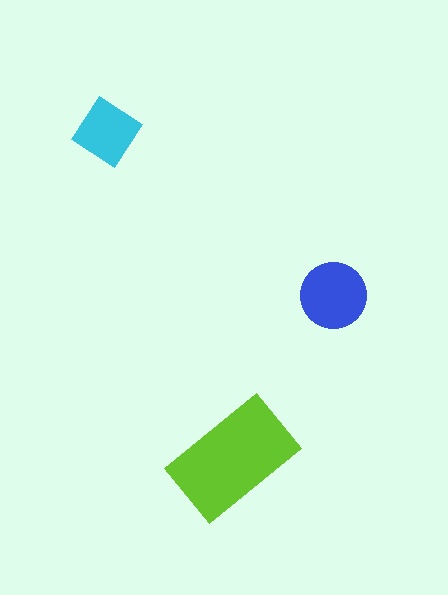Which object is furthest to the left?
The cyan diamond is leftmost.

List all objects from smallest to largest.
The cyan diamond, the blue circle, the lime rectangle.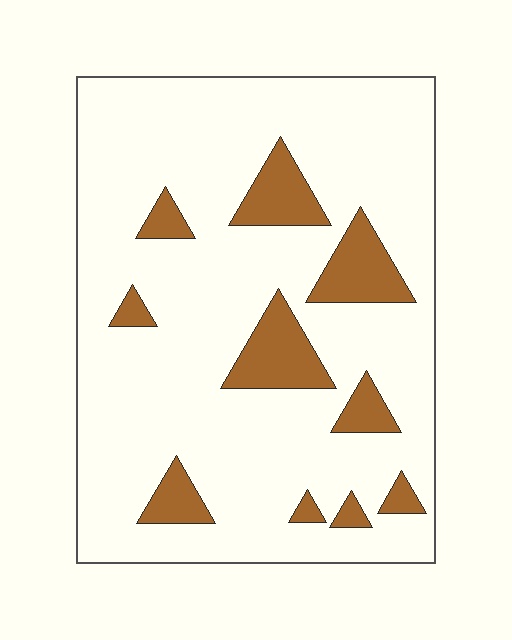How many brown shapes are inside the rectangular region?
10.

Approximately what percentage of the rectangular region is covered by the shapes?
Approximately 15%.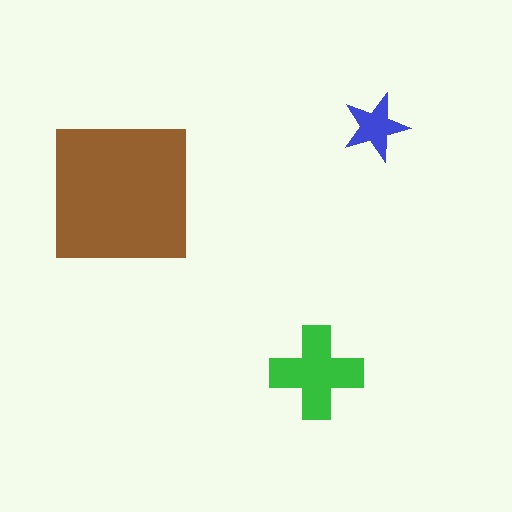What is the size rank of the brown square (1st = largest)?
1st.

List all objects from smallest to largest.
The blue star, the green cross, the brown square.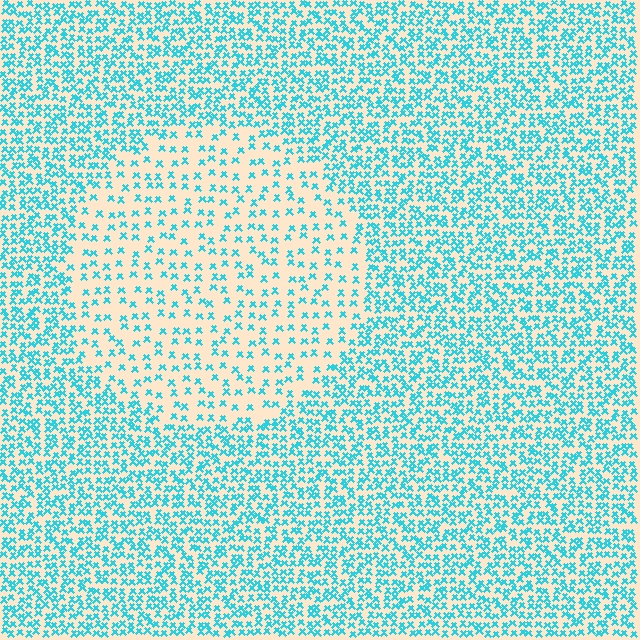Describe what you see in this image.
The image contains small cyan elements arranged at two different densities. A circle-shaped region is visible where the elements are less densely packed than the surrounding area.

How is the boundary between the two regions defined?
The boundary is defined by a change in element density (approximately 2.3x ratio). All elements are the same color, size, and shape.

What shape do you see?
I see a circle.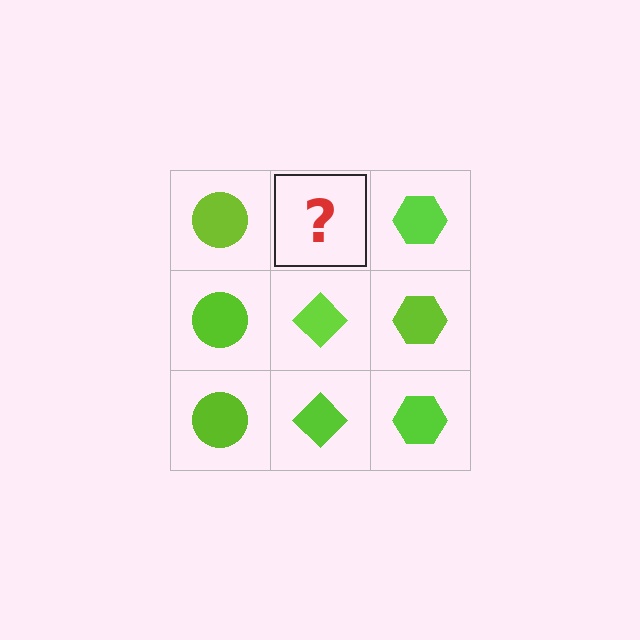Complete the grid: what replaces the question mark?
The question mark should be replaced with a lime diamond.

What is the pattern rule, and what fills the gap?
The rule is that each column has a consistent shape. The gap should be filled with a lime diamond.